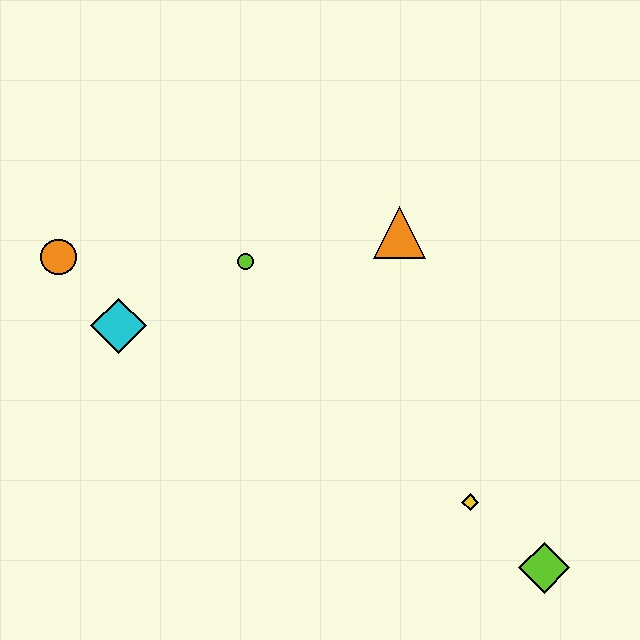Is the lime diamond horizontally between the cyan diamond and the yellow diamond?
No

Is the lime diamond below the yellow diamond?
Yes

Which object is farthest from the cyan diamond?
The lime diamond is farthest from the cyan diamond.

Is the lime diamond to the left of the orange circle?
No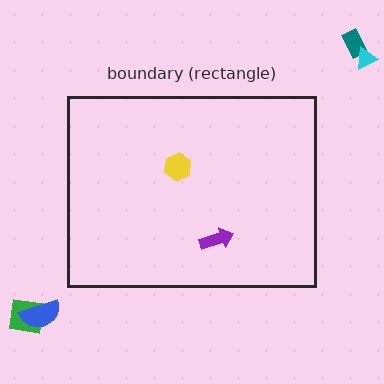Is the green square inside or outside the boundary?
Outside.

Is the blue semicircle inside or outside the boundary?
Outside.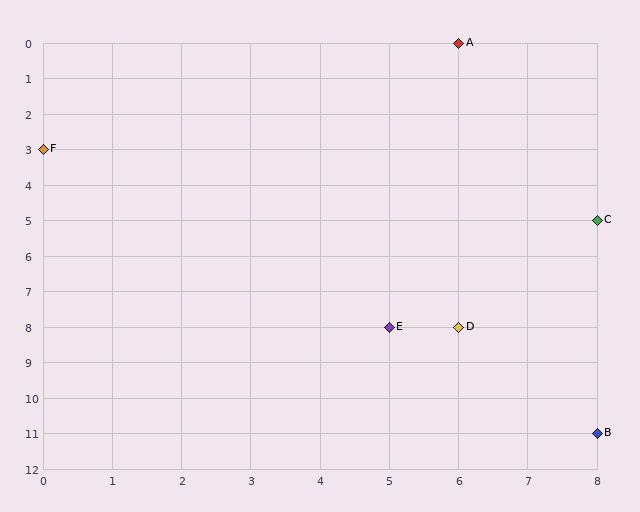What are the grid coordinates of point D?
Point D is at grid coordinates (6, 8).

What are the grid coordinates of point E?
Point E is at grid coordinates (5, 8).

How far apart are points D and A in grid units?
Points D and A are 8 rows apart.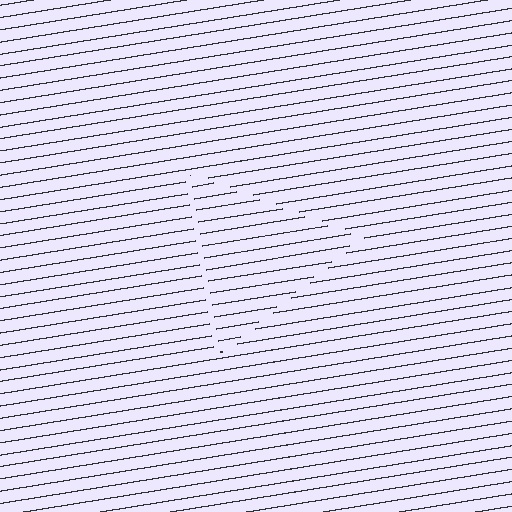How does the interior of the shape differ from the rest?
The interior of the shape contains the same grating, shifted by half a period — the contour is defined by the phase discontinuity where line-ends from the inner and outer gratings abut.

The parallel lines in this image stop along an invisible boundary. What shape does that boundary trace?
An illusory triangle. The interior of the shape contains the same grating, shifted by half a period — the contour is defined by the phase discontinuity where line-ends from the inner and outer gratings abut.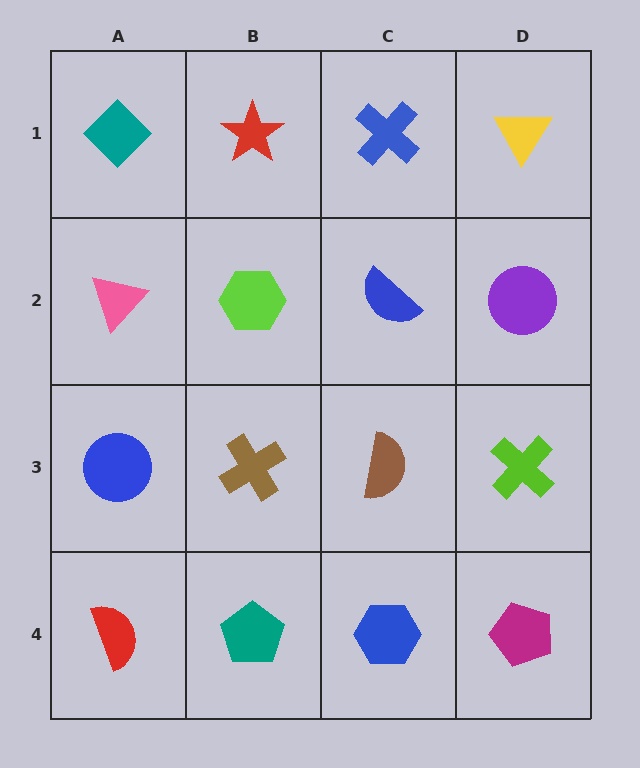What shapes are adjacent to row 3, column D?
A purple circle (row 2, column D), a magenta pentagon (row 4, column D), a brown semicircle (row 3, column C).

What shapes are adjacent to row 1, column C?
A blue semicircle (row 2, column C), a red star (row 1, column B), a yellow triangle (row 1, column D).